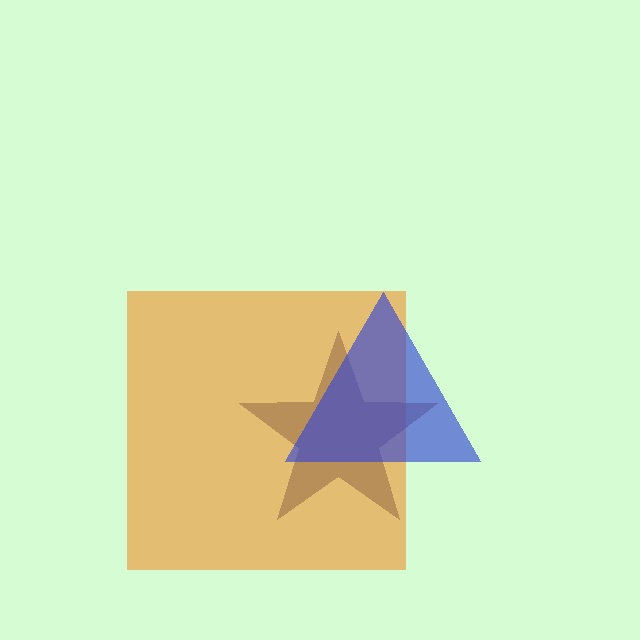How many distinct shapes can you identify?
There are 3 distinct shapes: an orange square, a brown star, a blue triangle.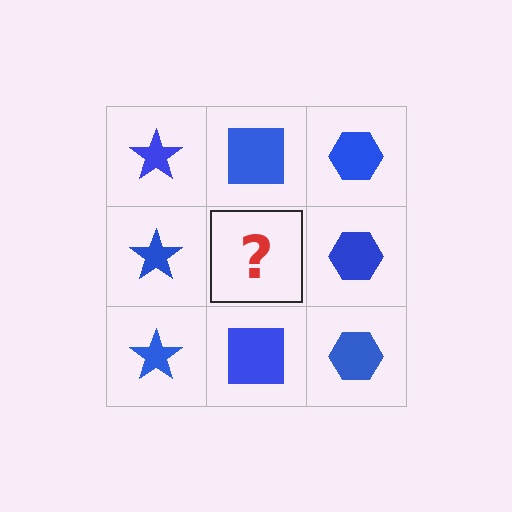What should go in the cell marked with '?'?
The missing cell should contain a blue square.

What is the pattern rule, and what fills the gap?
The rule is that each column has a consistent shape. The gap should be filled with a blue square.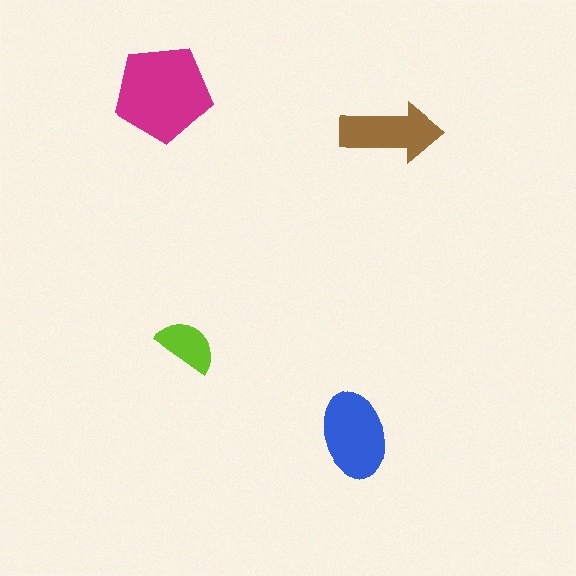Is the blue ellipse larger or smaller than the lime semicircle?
Larger.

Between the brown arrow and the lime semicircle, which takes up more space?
The brown arrow.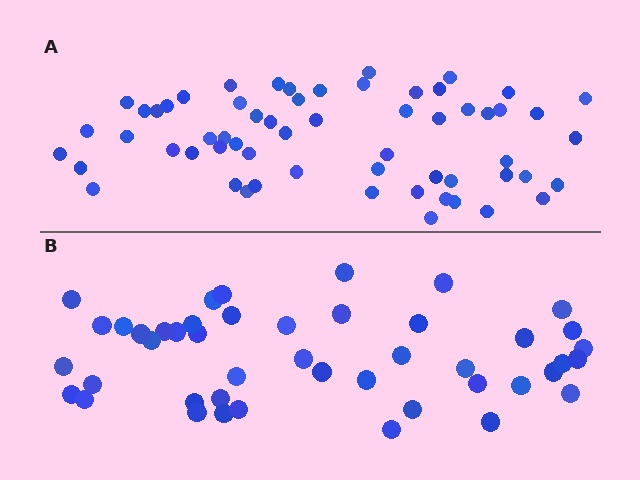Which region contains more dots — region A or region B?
Region A (the top region) has more dots.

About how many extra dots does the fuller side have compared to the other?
Region A has approximately 15 more dots than region B.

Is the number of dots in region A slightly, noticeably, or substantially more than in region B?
Region A has noticeably more, but not dramatically so. The ratio is roughly 1.3 to 1.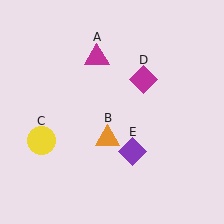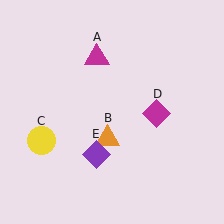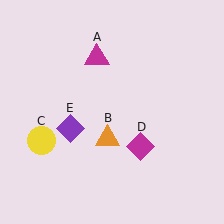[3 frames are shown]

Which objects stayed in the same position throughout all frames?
Magenta triangle (object A) and orange triangle (object B) and yellow circle (object C) remained stationary.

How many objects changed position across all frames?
2 objects changed position: magenta diamond (object D), purple diamond (object E).